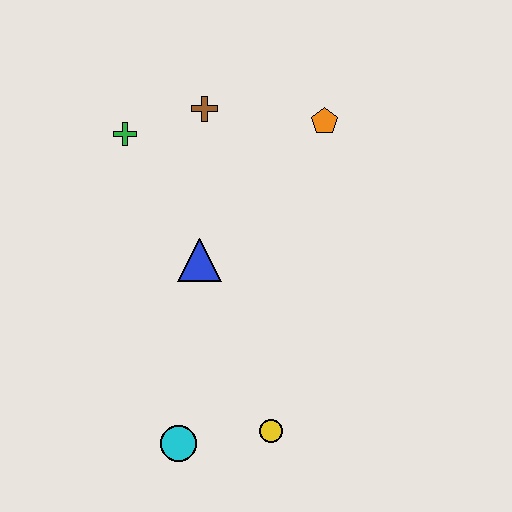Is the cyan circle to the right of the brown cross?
No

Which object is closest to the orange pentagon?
The brown cross is closest to the orange pentagon.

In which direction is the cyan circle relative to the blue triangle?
The cyan circle is below the blue triangle.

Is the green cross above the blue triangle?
Yes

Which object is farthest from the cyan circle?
The orange pentagon is farthest from the cyan circle.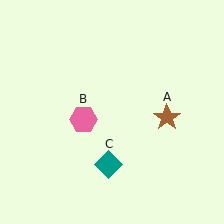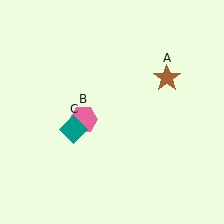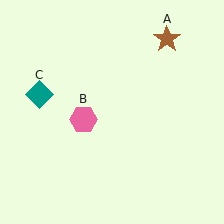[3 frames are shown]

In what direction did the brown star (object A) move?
The brown star (object A) moved up.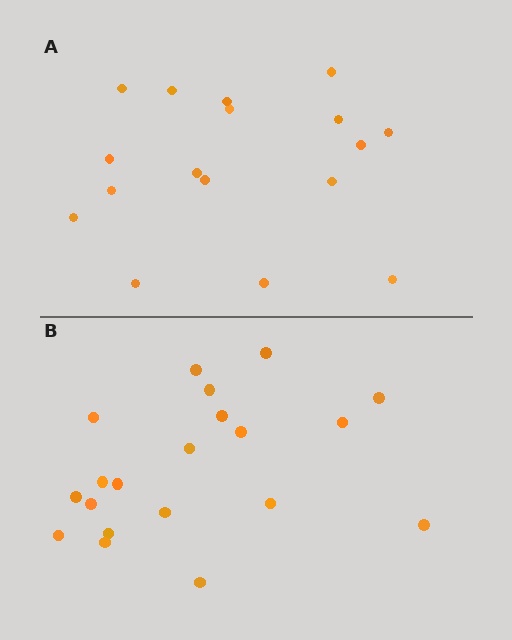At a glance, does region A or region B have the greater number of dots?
Region B (the bottom region) has more dots.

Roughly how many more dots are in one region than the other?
Region B has just a few more — roughly 2 or 3 more dots than region A.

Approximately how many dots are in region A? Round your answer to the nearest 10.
About 20 dots. (The exact count is 17, which rounds to 20.)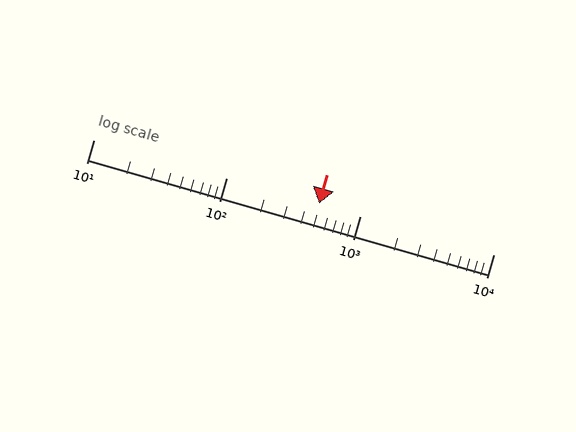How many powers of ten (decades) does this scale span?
The scale spans 3 decades, from 10 to 10000.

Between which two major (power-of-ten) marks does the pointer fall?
The pointer is between 100 and 1000.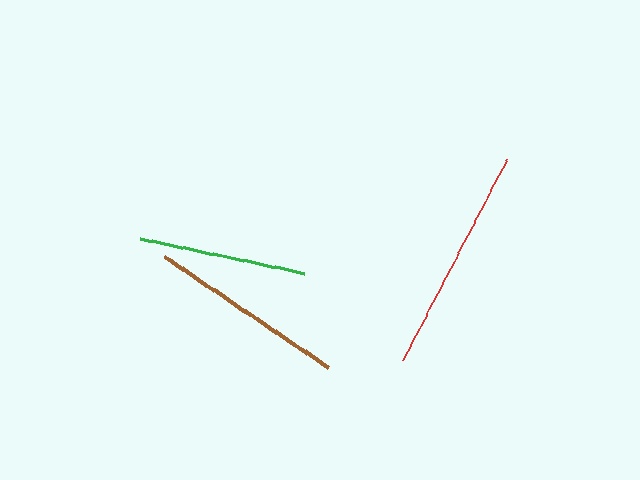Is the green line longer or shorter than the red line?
The red line is longer than the green line.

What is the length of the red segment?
The red segment is approximately 228 pixels long.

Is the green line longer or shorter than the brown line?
The brown line is longer than the green line.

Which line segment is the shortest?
The green line is the shortest at approximately 168 pixels.